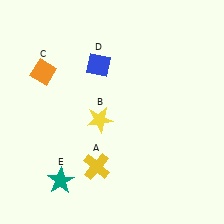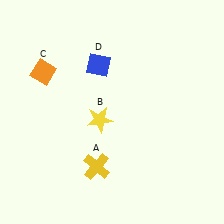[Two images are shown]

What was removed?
The teal star (E) was removed in Image 2.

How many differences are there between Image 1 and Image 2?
There is 1 difference between the two images.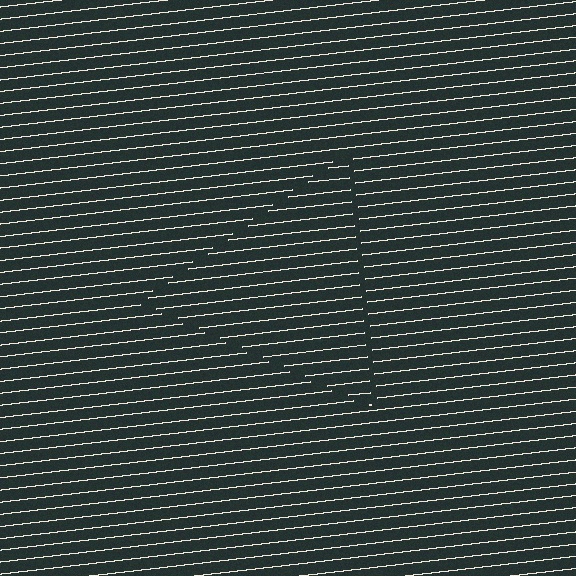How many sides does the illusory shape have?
3 sides — the line-ends trace a triangle.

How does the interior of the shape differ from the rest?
The interior of the shape contains the same grating, shifted by half a period — the contour is defined by the phase discontinuity where line-ends from the inner and outer gratings abut.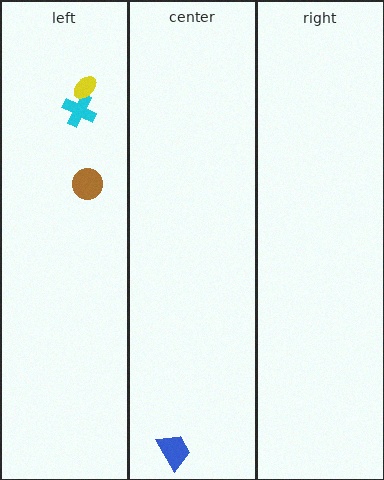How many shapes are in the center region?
1.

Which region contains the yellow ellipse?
The left region.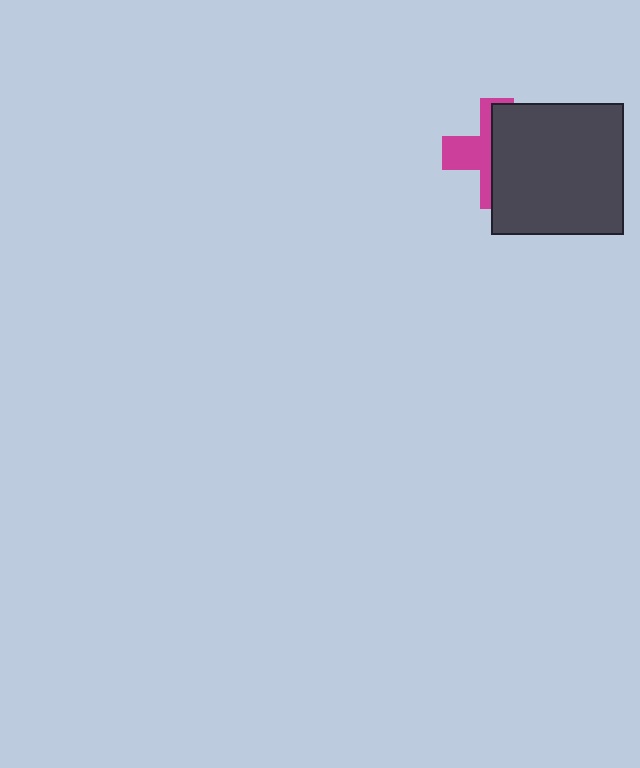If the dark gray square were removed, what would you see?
You would see the complete magenta cross.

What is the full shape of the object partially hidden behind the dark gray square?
The partially hidden object is a magenta cross.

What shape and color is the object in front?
The object in front is a dark gray square.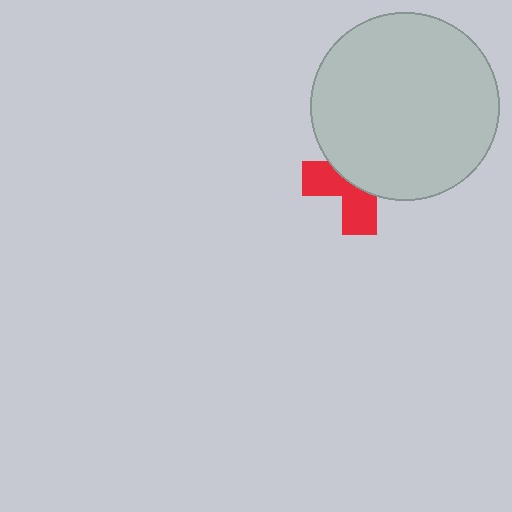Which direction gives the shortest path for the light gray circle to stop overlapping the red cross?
Moving up gives the shortest separation.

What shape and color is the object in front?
The object in front is a light gray circle.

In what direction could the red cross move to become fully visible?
The red cross could move down. That would shift it out from behind the light gray circle entirely.